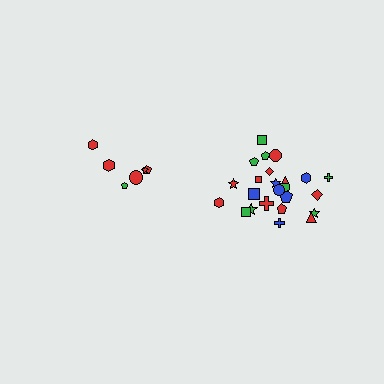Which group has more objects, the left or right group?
The right group.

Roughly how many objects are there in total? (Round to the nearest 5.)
Roughly 30 objects in total.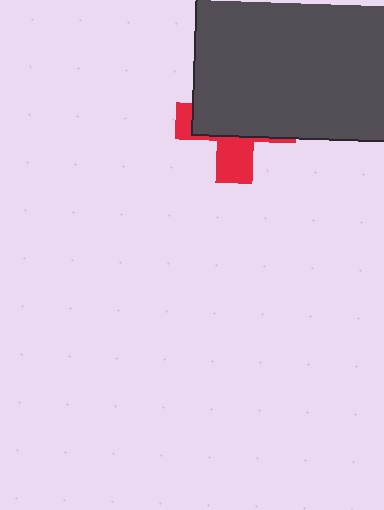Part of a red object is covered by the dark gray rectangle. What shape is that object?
It is a cross.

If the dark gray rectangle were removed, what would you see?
You would see the complete red cross.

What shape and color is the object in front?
The object in front is a dark gray rectangle.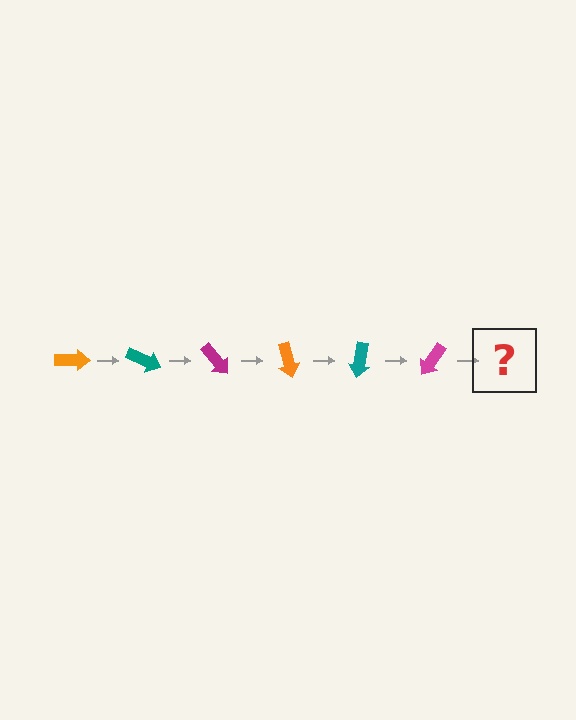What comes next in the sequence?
The next element should be an orange arrow, rotated 150 degrees from the start.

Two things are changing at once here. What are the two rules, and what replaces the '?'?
The two rules are that it rotates 25 degrees each step and the color cycles through orange, teal, and magenta. The '?' should be an orange arrow, rotated 150 degrees from the start.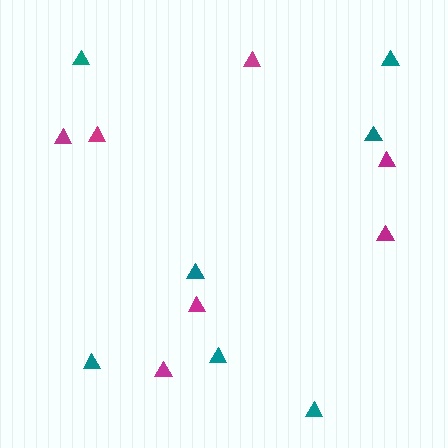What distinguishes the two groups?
There are 2 groups: one group of magenta triangles (7) and one group of teal triangles (7).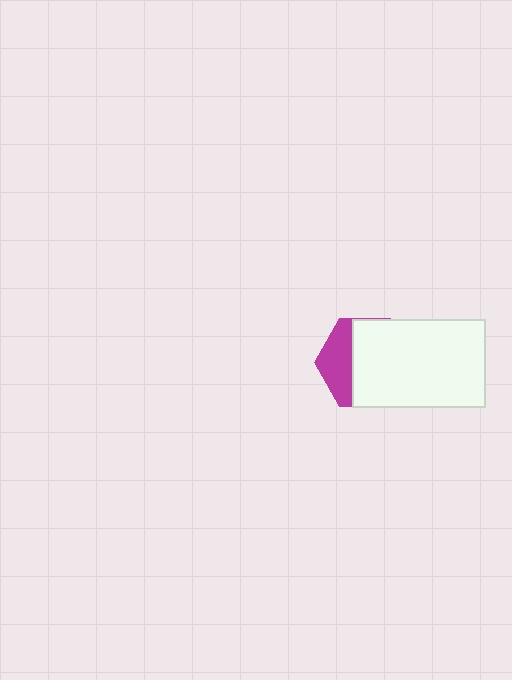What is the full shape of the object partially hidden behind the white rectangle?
The partially hidden object is a magenta hexagon.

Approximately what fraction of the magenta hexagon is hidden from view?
Roughly 67% of the magenta hexagon is hidden behind the white rectangle.